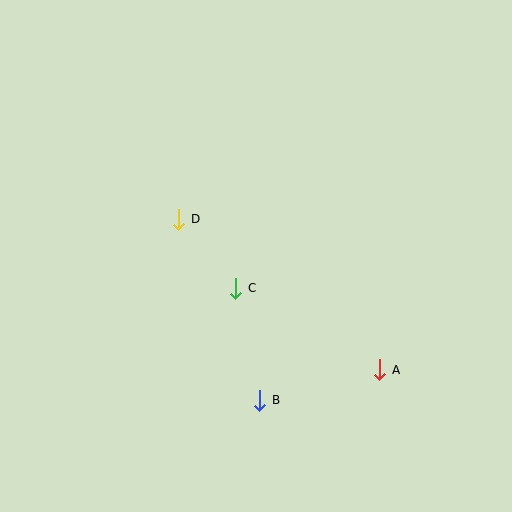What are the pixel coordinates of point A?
Point A is at (380, 370).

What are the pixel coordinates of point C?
Point C is at (236, 288).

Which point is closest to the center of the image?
Point C at (236, 288) is closest to the center.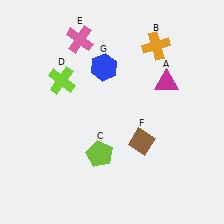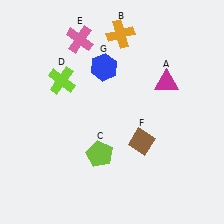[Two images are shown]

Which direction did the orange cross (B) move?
The orange cross (B) moved left.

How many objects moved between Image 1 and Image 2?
1 object moved between the two images.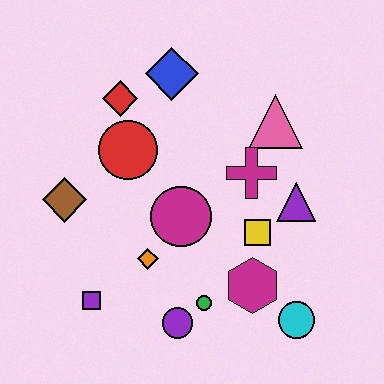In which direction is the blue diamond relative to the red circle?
The blue diamond is above the red circle.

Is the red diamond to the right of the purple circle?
No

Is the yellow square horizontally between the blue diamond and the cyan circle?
Yes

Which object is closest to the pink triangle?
The magenta cross is closest to the pink triangle.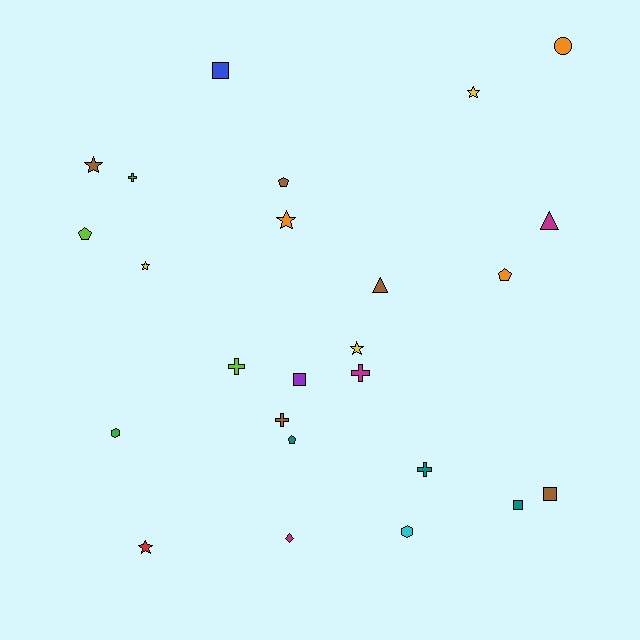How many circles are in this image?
There is 1 circle.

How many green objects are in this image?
There are 2 green objects.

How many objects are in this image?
There are 25 objects.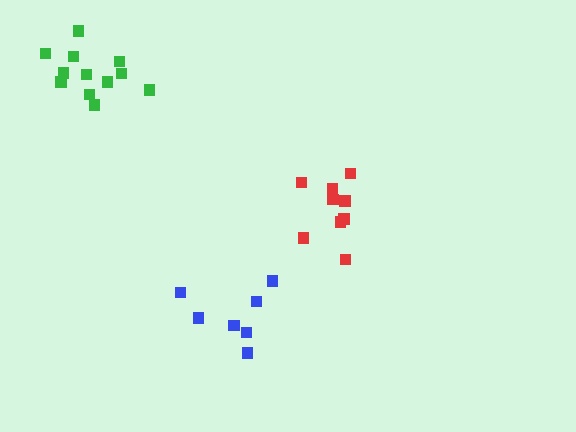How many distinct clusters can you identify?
There are 3 distinct clusters.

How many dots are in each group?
Group 1: 7 dots, Group 2: 12 dots, Group 3: 10 dots (29 total).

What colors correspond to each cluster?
The clusters are colored: blue, green, red.